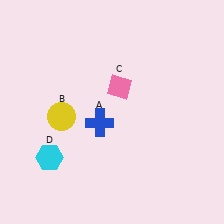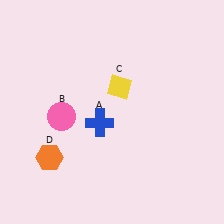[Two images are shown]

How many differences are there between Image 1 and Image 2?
There are 3 differences between the two images.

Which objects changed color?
B changed from yellow to pink. C changed from pink to yellow. D changed from cyan to orange.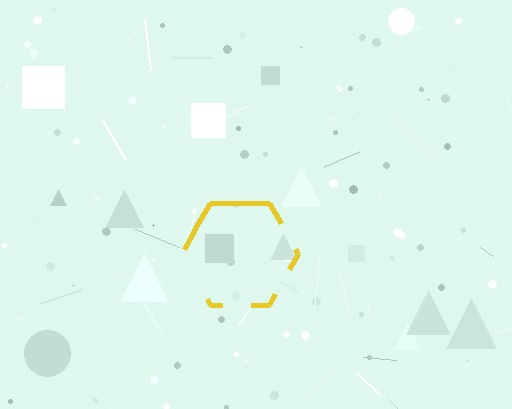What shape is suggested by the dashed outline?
The dashed outline suggests a hexagon.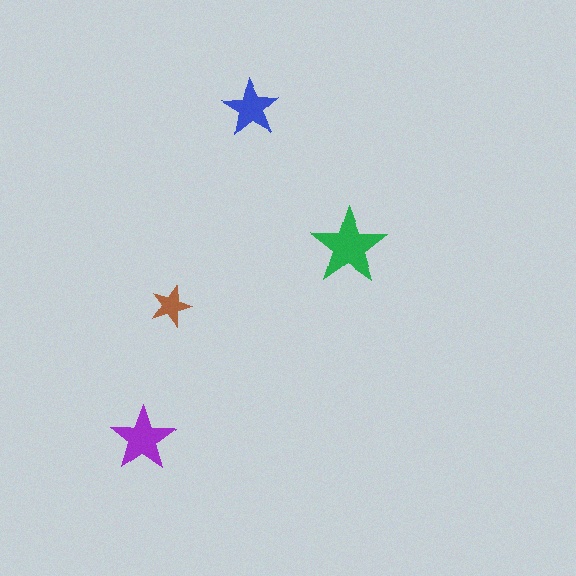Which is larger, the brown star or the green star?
The green one.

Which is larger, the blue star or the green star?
The green one.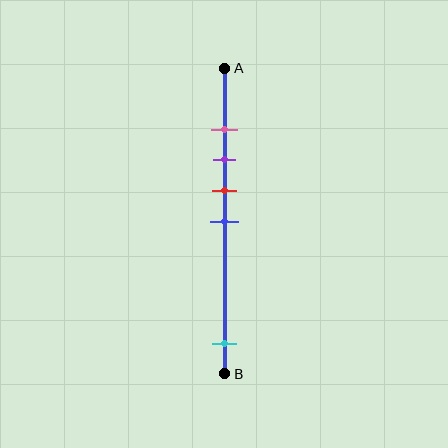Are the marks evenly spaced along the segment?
No, the marks are not evenly spaced.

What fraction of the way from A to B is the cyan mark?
The cyan mark is approximately 90% (0.9) of the way from A to B.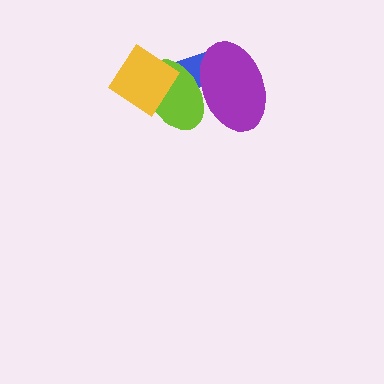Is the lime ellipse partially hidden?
Yes, it is partially covered by another shape.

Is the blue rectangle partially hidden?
Yes, it is partially covered by another shape.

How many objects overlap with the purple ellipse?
2 objects overlap with the purple ellipse.